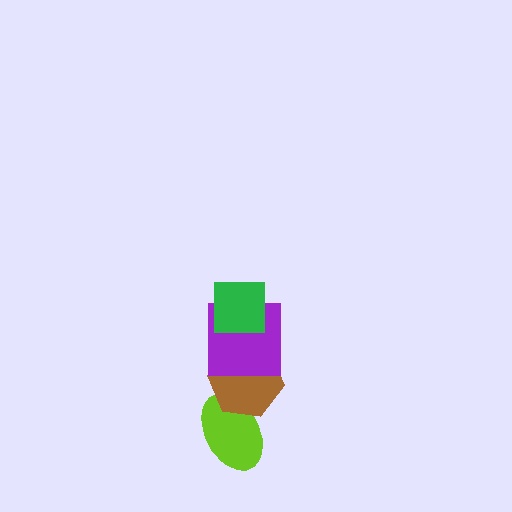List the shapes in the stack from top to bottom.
From top to bottom: the green square, the purple square, the brown hexagon, the lime ellipse.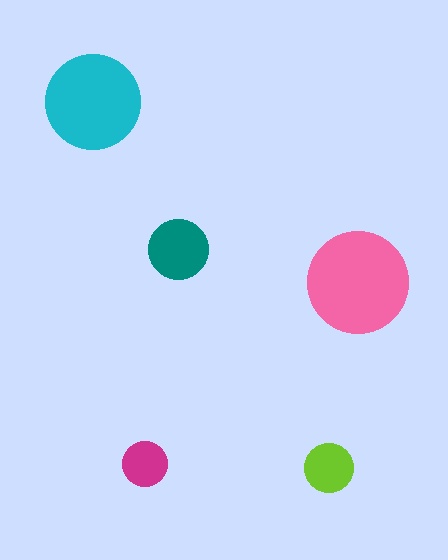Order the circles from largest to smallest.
the pink one, the cyan one, the teal one, the lime one, the magenta one.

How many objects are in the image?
There are 5 objects in the image.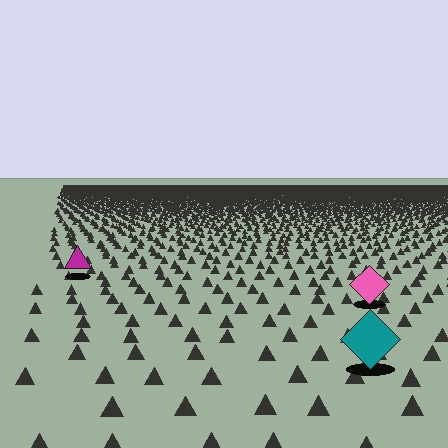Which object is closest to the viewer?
The teal diamond is closest. The texture marks near it are larger and more spread out.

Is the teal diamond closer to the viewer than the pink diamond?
Yes. The teal diamond is closer — you can tell from the texture gradient: the ground texture is coarser near it.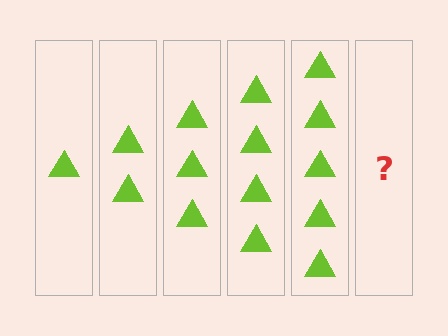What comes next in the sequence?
The next element should be 6 triangles.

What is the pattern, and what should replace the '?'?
The pattern is that each step adds one more triangle. The '?' should be 6 triangles.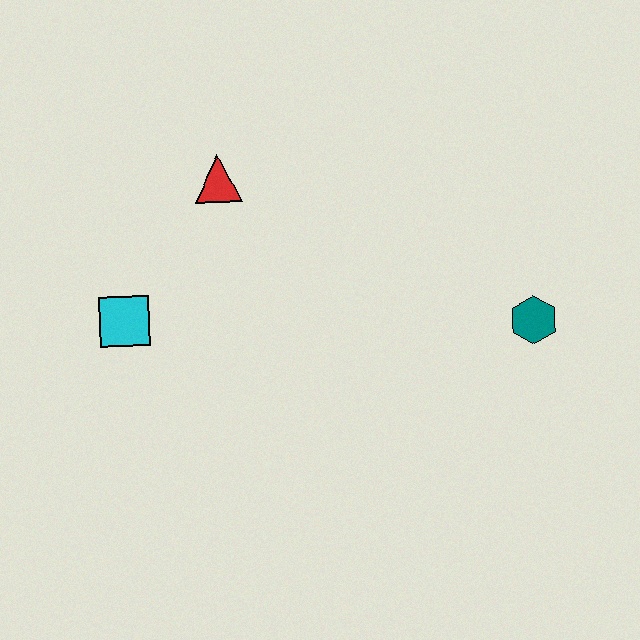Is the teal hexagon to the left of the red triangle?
No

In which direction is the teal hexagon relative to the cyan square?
The teal hexagon is to the right of the cyan square.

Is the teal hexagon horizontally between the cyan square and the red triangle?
No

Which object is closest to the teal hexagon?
The red triangle is closest to the teal hexagon.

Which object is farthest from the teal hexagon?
The cyan square is farthest from the teal hexagon.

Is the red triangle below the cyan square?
No